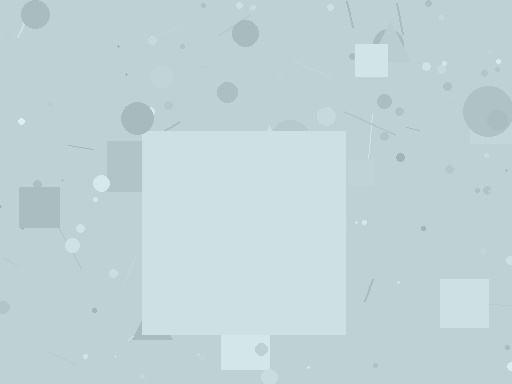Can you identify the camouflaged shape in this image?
The camouflaged shape is a square.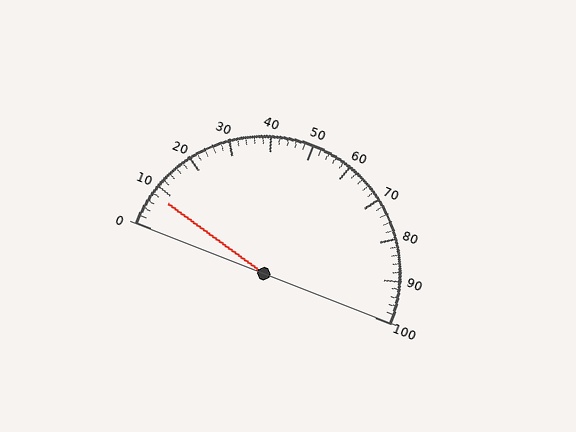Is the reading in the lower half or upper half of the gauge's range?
The reading is in the lower half of the range (0 to 100).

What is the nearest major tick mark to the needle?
The nearest major tick mark is 10.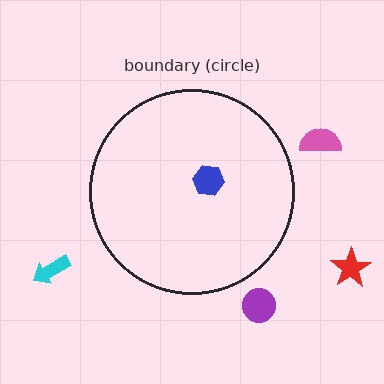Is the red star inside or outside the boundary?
Outside.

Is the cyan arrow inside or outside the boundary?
Outside.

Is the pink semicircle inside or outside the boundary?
Outside.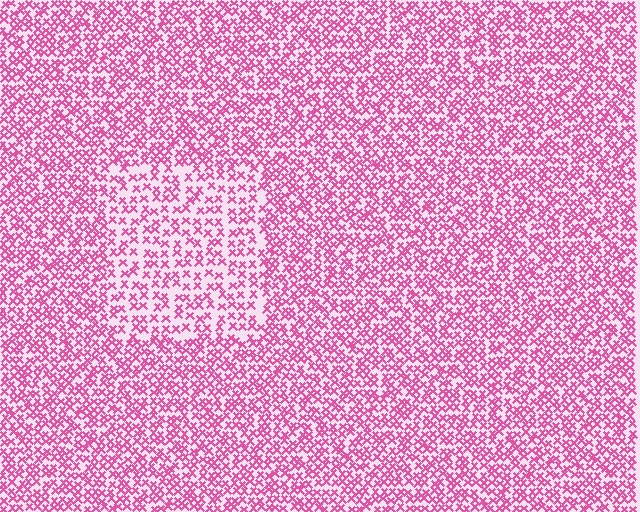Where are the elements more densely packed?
The elements are more densely packed outside the rectangle boundary.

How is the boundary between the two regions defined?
The boundary is defined by a change in element density (approximately 1.7x ratio). All elements are the same color, size, and shape.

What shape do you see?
I see a rectangle.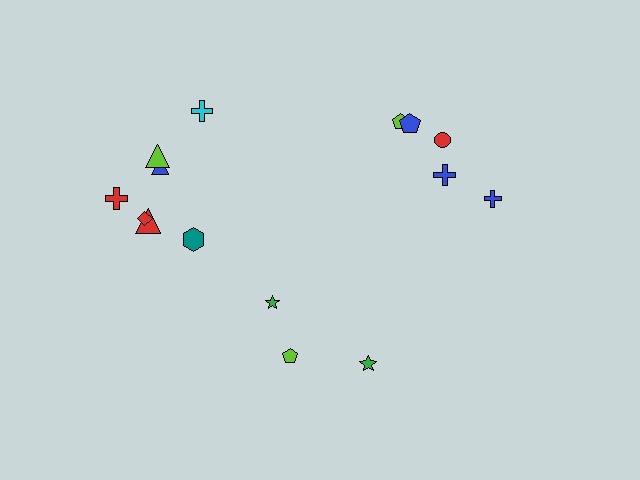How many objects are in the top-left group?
There are 7 objects.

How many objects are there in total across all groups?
There are 15 objects.